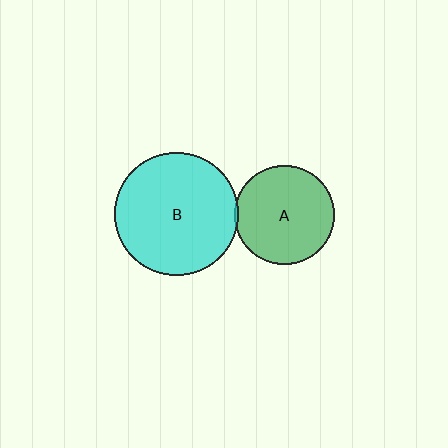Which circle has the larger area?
Circle B (cyan).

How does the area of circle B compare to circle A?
Approximately 1.5 times.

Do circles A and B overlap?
Yes.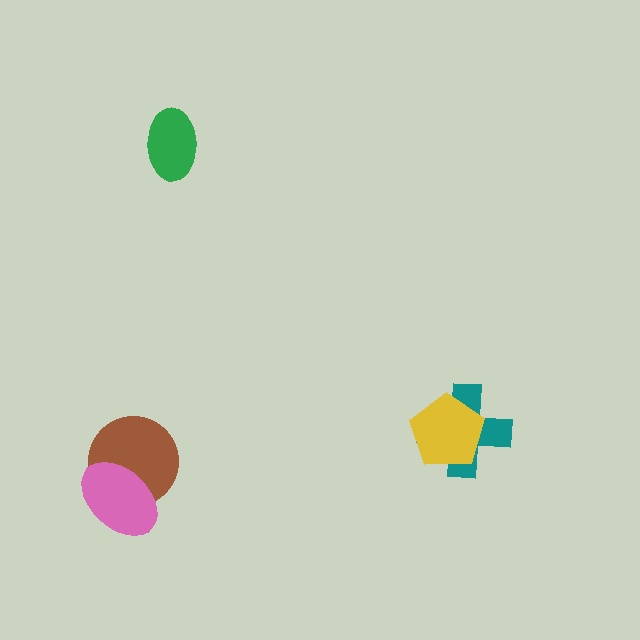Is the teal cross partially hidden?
Yes, it is partially covered by another shape.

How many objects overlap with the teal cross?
1 object overlaps with the teal cross.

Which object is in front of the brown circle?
The pink ellipse is in front of the brown circle.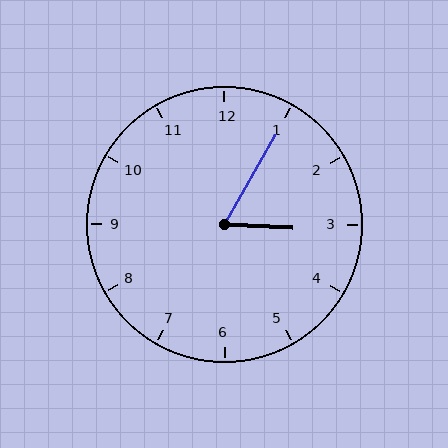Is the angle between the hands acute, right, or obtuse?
It is acute.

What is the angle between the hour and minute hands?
Approximately 62 degrees.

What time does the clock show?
3:05.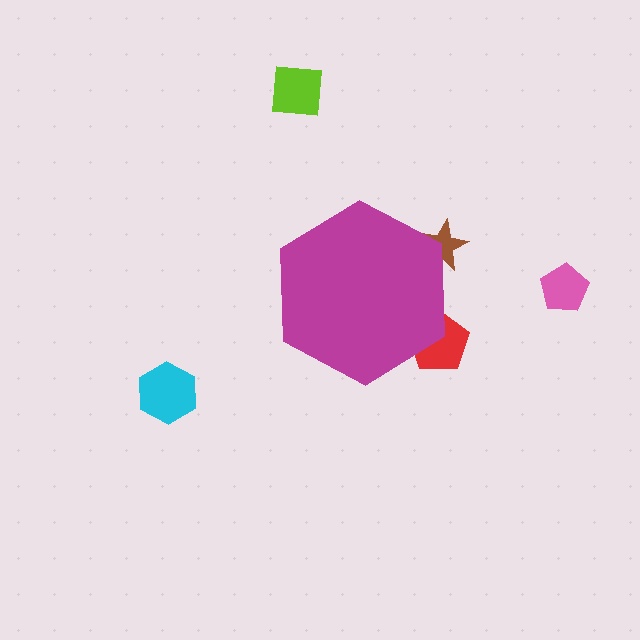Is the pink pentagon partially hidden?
No, the pink pentagon is fully visible.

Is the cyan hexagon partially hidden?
No, the cyan hexagon is fully visible.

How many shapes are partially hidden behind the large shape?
2 shapes are partially hidden.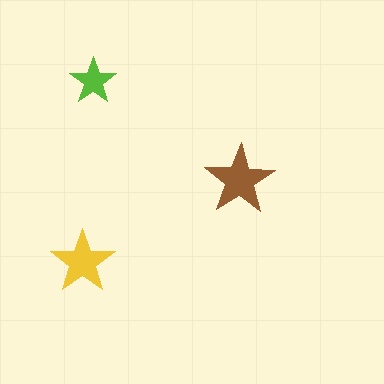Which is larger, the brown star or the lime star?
The brown one.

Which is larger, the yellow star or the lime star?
The yellow one.